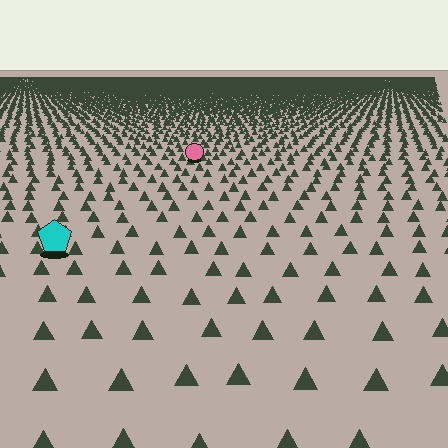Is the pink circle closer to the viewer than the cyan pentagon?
No. The cyan pentagon is closer — you can tell from the texture gradient: the ground texture is coarser near it.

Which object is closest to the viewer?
The cyan pentagon is closest. The texture marks near it are larger and more spread out.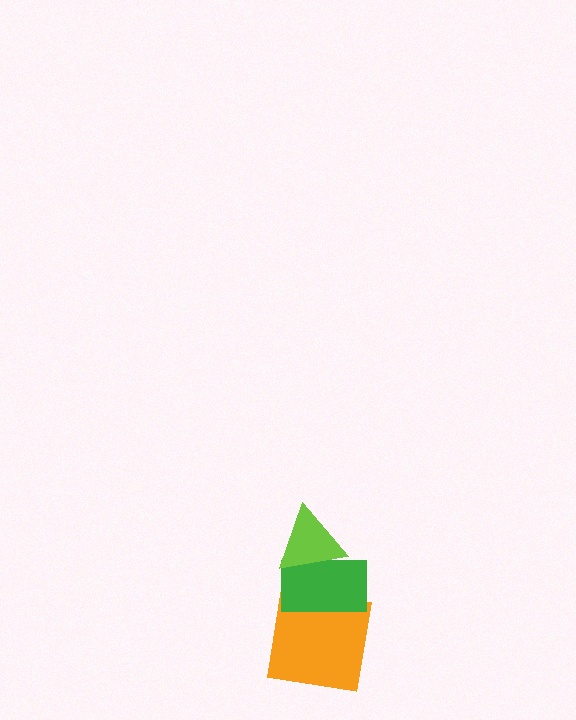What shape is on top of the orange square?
The green rectangle is on top of the orange square.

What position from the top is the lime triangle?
The lime triangle is 1st from the top.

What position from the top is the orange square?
The orange square is 3rd from the top.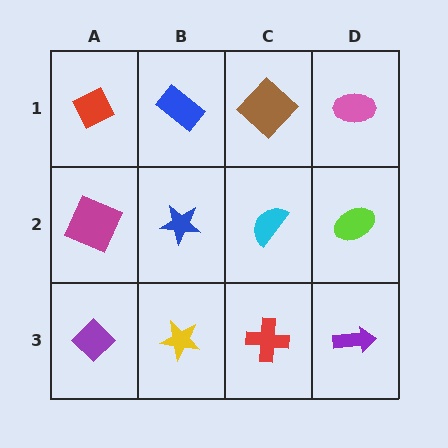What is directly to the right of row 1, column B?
A brown diamond.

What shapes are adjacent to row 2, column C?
A brown diamond (row 1, column C), a red cross (row 3, column C), a blue star (row 2, column B), a lime ellipse (row 2, column D).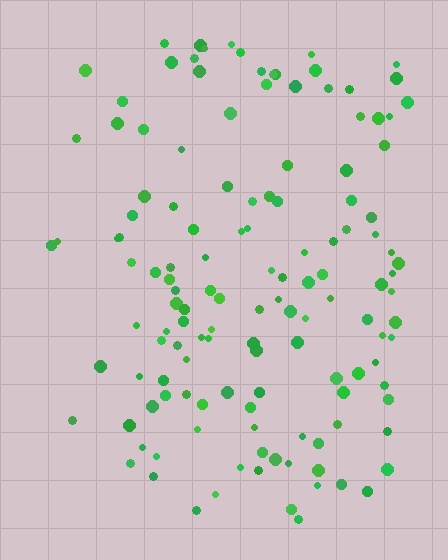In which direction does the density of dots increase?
From left to right, with the right side densest.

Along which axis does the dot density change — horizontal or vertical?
Horizontal.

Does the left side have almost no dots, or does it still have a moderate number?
Still a moderate number, just noticeably fewer than the right.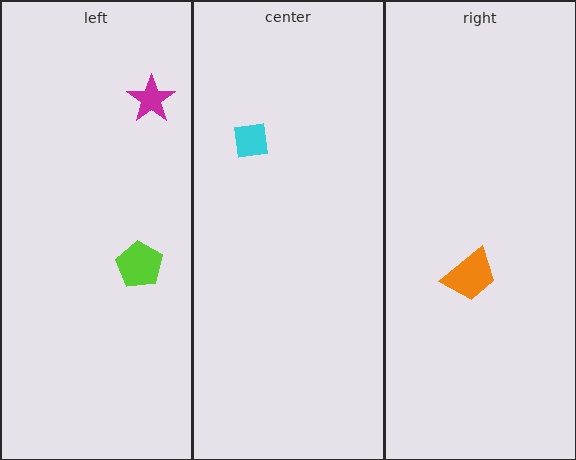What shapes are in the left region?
The magenta star, the lime pentagon.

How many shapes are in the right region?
1.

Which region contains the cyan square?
The center region.